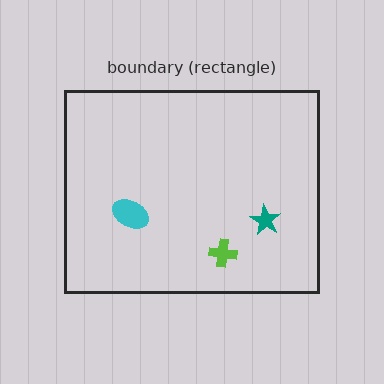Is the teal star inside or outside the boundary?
Inside.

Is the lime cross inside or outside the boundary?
Inside.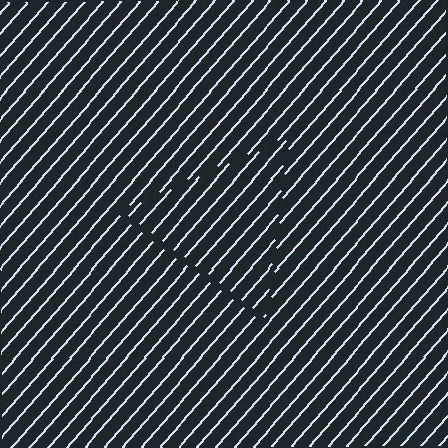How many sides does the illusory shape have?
3 sides — the line-ends trace a triangle.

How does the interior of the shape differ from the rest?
The interior of the shape contains the same grating, shifted by half a period — the contour is defined by the phase discontinuity where line-ends from the inner and outer gratings abut.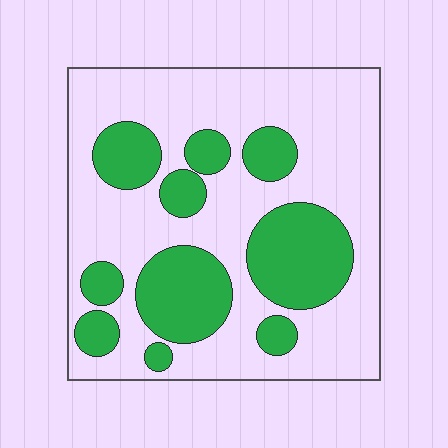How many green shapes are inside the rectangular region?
10.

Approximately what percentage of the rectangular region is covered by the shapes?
Approximately 30%.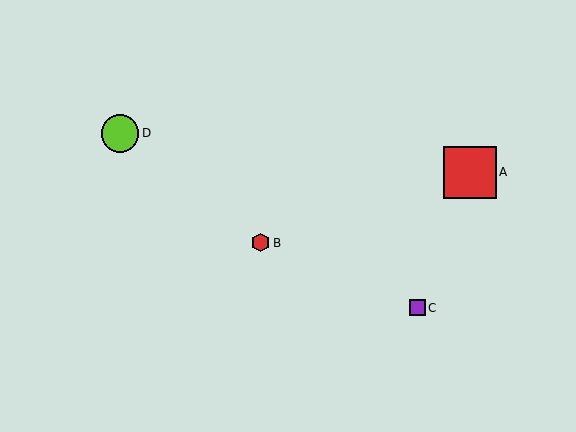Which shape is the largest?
The red square (labeled A) is the largest.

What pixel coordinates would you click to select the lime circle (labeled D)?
Click at (120, 133) to select the lime circle D.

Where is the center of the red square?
The center of the red square is at (470, 172).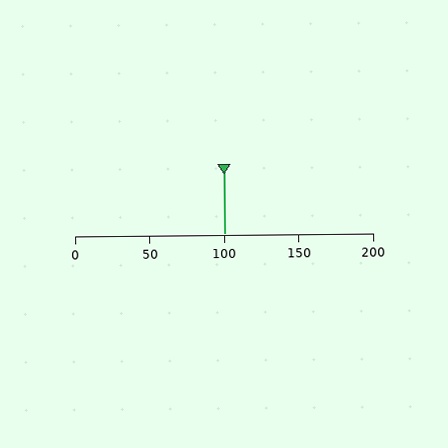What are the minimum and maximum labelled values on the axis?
The axis runs from 0 to 200.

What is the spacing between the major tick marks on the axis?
The major ticks are spaced 50 apart.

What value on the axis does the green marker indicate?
The marker indicates approximately 100.